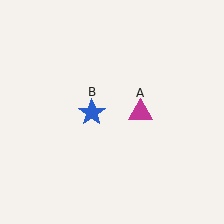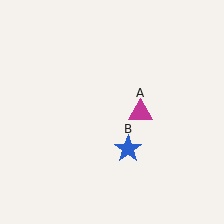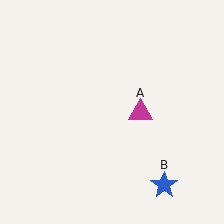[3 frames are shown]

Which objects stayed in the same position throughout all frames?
Magenta triangle (object A) remained stationary.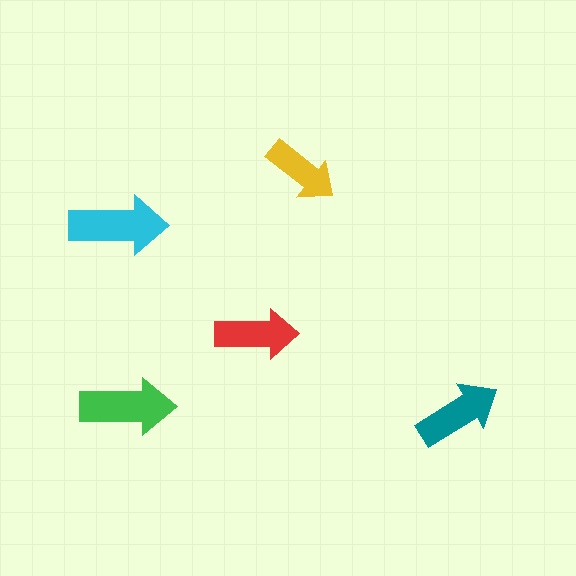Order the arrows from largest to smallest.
the cyan one, the green one, the teal one, the red one, the yellow one.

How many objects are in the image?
There are 5 objects in the image.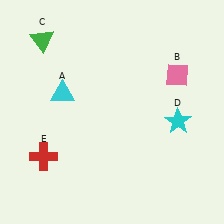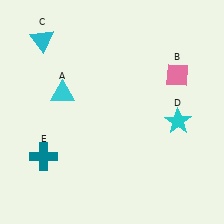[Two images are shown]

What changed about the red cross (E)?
In Image 1, E is red. In Image 2, it changed to teal.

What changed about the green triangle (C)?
In Image 1, C is green. In Image 2, it changed to cyan.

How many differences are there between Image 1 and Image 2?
There are 2 differences between the two images.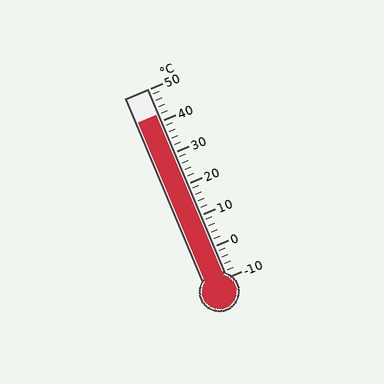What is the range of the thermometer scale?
The thermometer scale ranges from -10°C to 50°C.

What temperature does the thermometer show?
The thermometer shows approximately 42°C.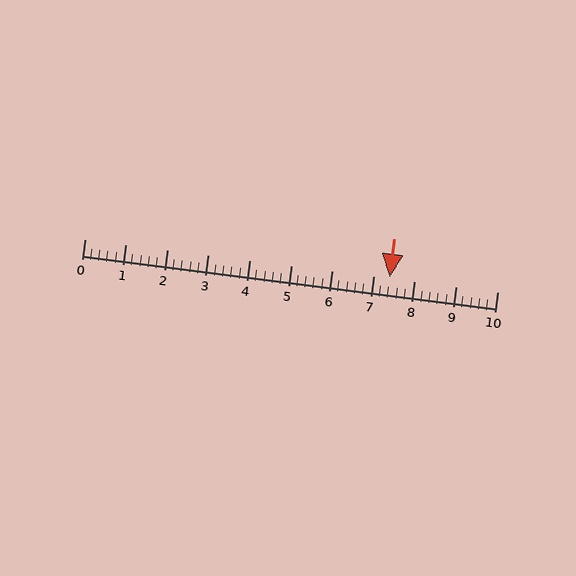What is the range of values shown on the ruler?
The ruler shows values from 0 to 10.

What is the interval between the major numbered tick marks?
The major tick marks are spaced 1 units apart.